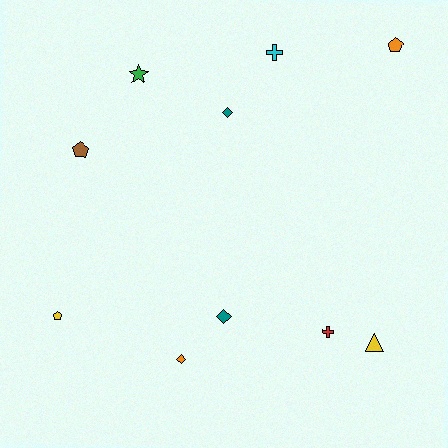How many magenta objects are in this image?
There are no magenta objects.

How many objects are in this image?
There are 10 objects.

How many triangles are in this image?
There is 1 triangle.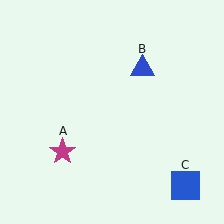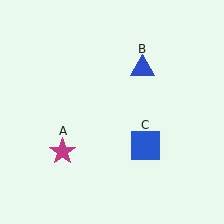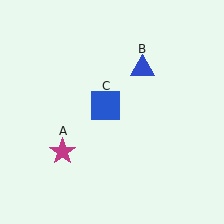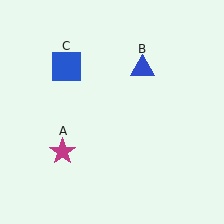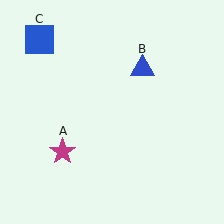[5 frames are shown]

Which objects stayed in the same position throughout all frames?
Magenta star (object A) and blue triangle (object B) remained stationary.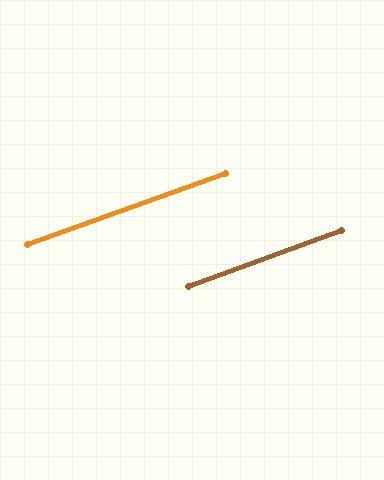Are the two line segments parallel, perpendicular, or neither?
Parallel — their directions differ by only 0.4°.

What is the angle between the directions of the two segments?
Approximately 0 degrees.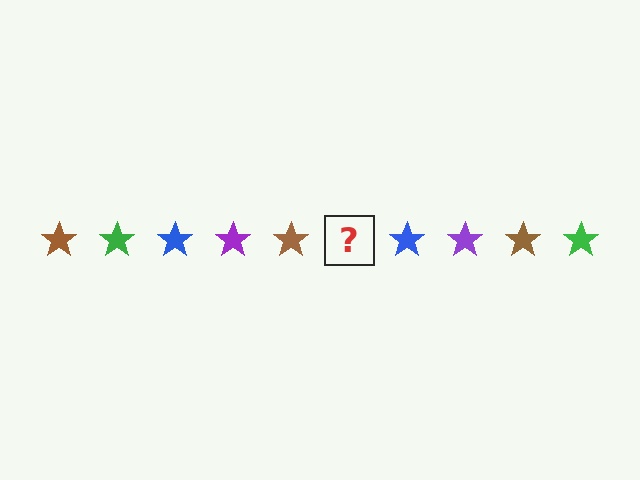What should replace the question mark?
The question mark should be replaced with a green star.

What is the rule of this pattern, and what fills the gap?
The rule is that the pattern cycles through brown, green, blue, purple stars. The gap should be filled with a green star.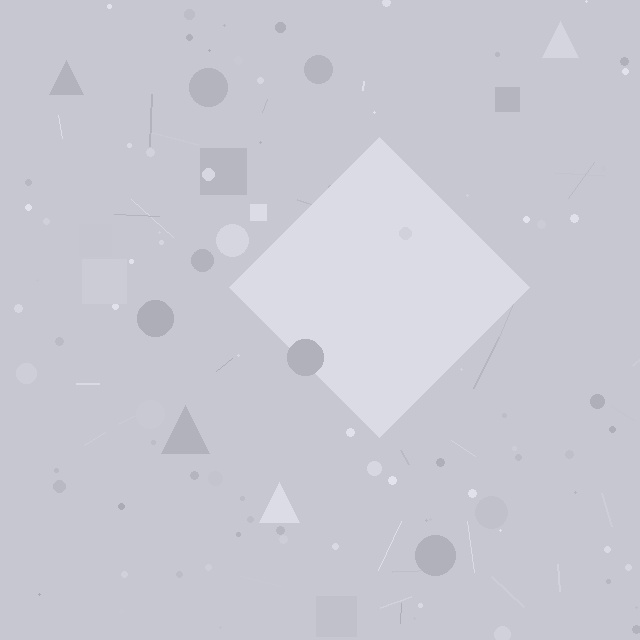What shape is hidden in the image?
A diamond is hidden in the image.